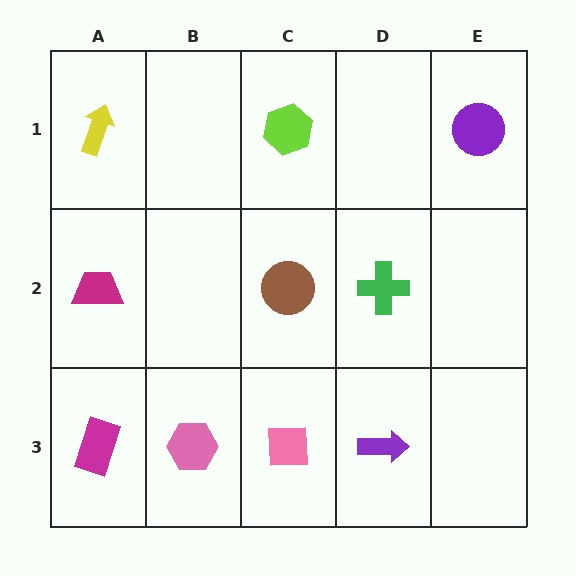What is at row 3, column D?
A purple arrow.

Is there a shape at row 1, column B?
No, that cell is empty.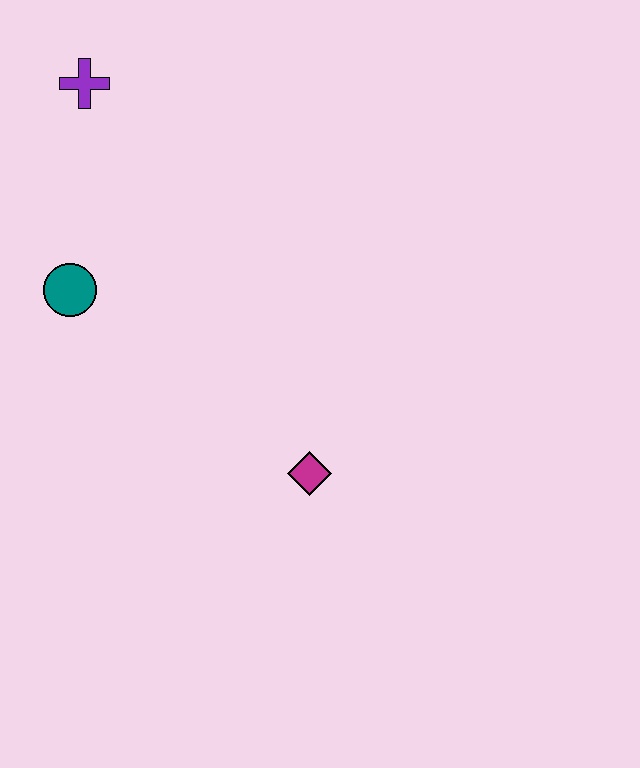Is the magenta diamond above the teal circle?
No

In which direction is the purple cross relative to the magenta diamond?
The purple cross is above the magenta diamond.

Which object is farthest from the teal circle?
The magenta diamond is farthest from the teal circle.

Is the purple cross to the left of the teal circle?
No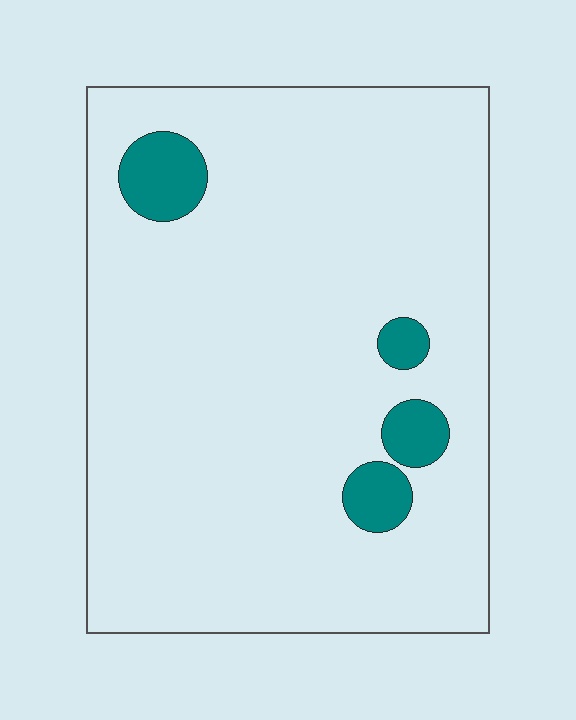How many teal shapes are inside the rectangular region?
4.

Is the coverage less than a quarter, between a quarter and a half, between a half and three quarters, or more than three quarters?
Less than a quarter.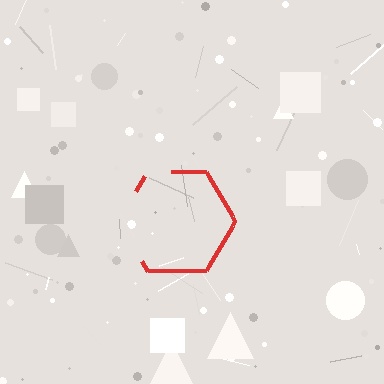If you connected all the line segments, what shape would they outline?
They would outline a hexagon.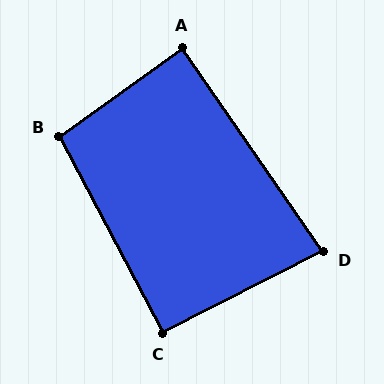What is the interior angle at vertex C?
Approximately 91 degrees (approximately right).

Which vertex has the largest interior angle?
B, at approximately 98 degrees.